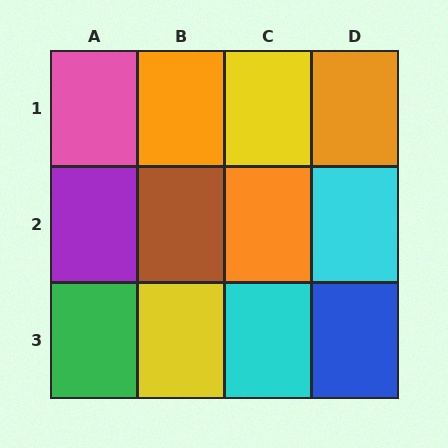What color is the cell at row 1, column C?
Yellow.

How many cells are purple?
1 cell is purple.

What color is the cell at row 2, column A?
Purple.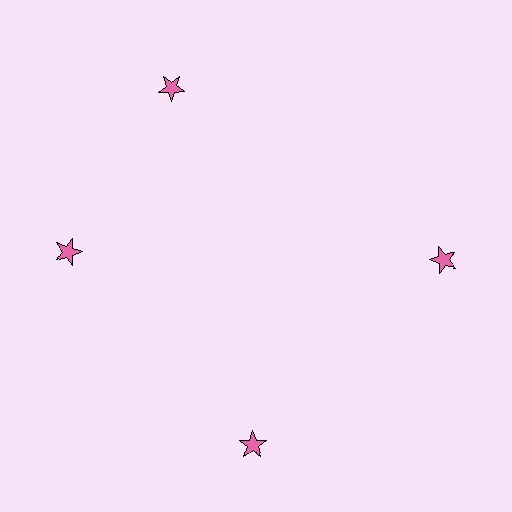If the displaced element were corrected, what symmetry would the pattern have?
It would have 4-fold rotational symmetry — the pattern would map onto itself every 90 degrees.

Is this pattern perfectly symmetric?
No. The 4 pink stars are arranged in a ring, but one element near the 12 o'clock position is rotated out of alignment along the ring, breaking the 4-fold rotational symmetry.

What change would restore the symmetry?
The symmetry would be restored by rotating it back into even spacing with its neighbors so that all 4 stars sit at equal angles and equal distance from the center.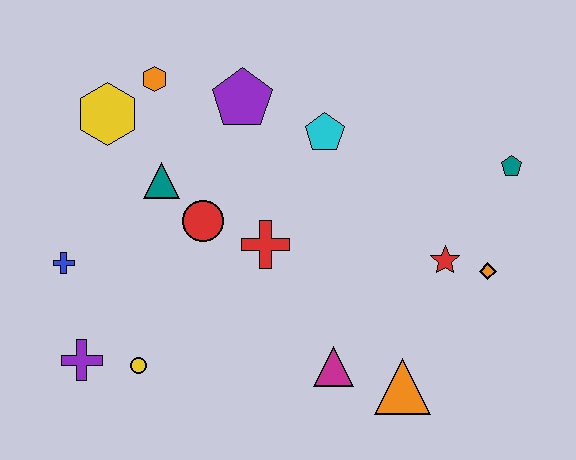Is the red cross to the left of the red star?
Yes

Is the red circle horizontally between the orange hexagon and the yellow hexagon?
No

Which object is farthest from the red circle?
The teal pentagon is farthest from the red circle.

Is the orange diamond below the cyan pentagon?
Yes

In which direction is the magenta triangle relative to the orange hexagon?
The magenta triangle is below the orange hexagon.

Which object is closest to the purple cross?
The yellow circle is closest to the purple cross.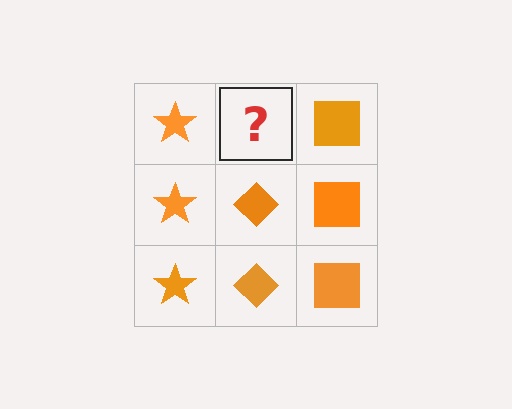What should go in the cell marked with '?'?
The missing cell should contain an orange diamond.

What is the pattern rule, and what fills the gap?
The rule is that each column has a consistent shape. The gap should be filled with an orange diamond.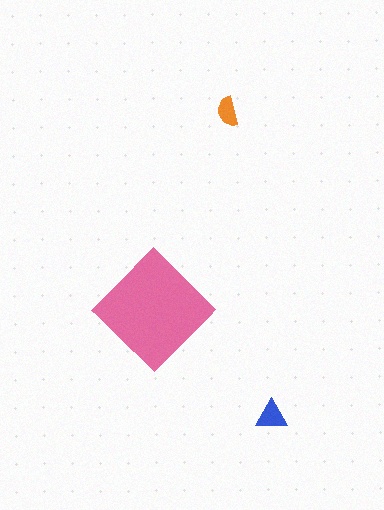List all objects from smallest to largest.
The orange semicircle, the blue triangle, the pink diamond.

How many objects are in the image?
There are 3 objects in the image.